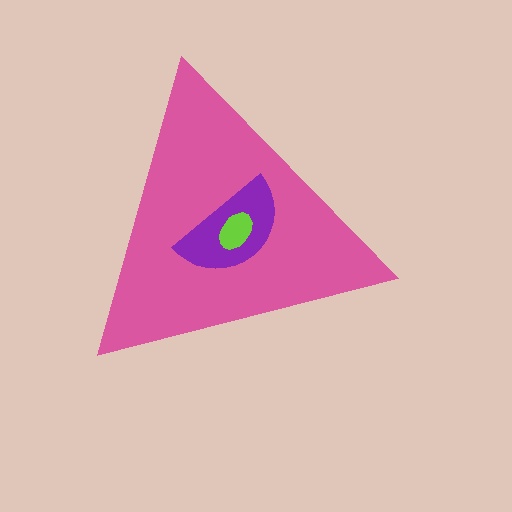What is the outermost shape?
The pink triangle.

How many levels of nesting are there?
3.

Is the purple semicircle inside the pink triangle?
Yes.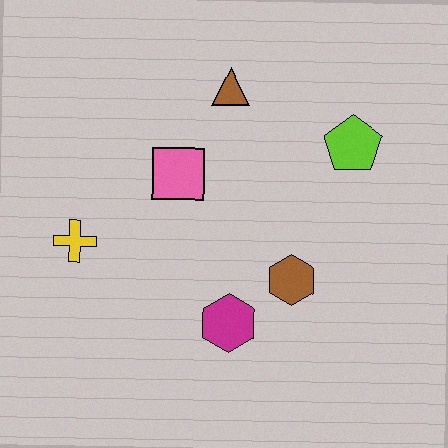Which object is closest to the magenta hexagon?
The brown hexagon is closest to the magenta hexagon.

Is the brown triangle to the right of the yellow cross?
Yes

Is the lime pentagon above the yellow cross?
Yes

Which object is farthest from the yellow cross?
The lime pentagon is farthest from the yellow cross.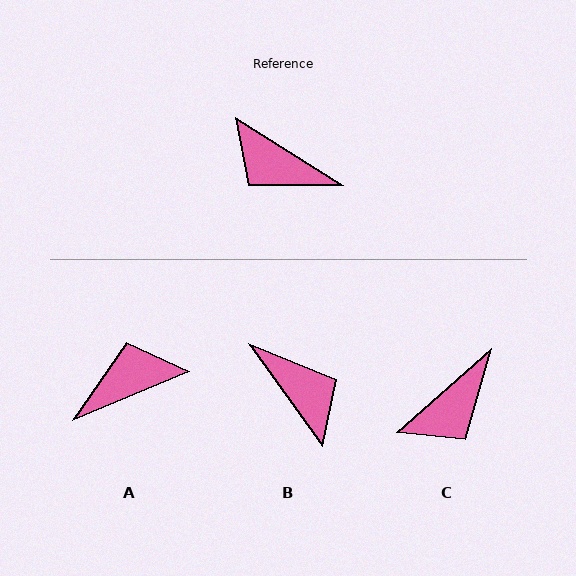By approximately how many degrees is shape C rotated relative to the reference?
Approximately 74 degrees counter-clockwise.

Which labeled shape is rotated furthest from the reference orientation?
B, about 158 degrees away.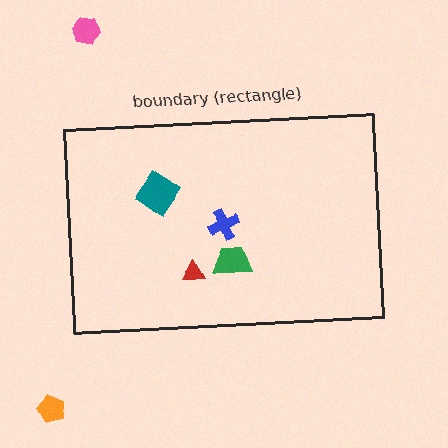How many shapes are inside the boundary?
4 inside, 2 outside.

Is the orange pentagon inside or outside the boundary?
Outside.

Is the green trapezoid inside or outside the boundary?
Inside.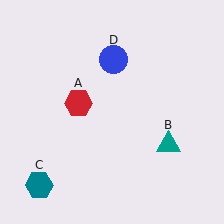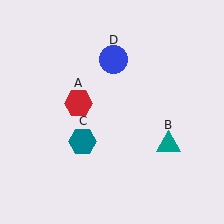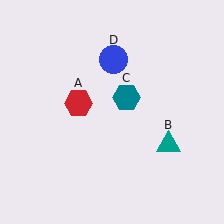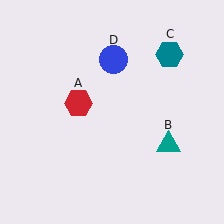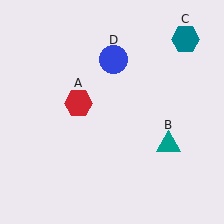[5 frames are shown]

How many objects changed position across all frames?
1 object changed position: teal hexagon (object C).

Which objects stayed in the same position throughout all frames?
Red hexagon (object A) and teal triangle (object B) and blue circle (object D) remained stationary.